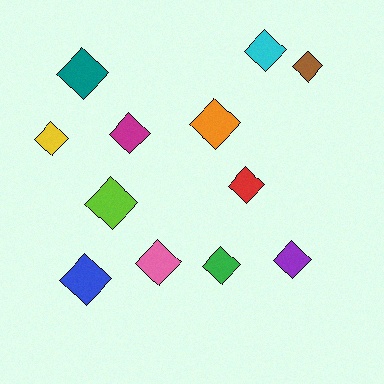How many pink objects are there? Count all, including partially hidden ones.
There is 1 pink object.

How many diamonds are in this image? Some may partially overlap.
There are 12 diamonds.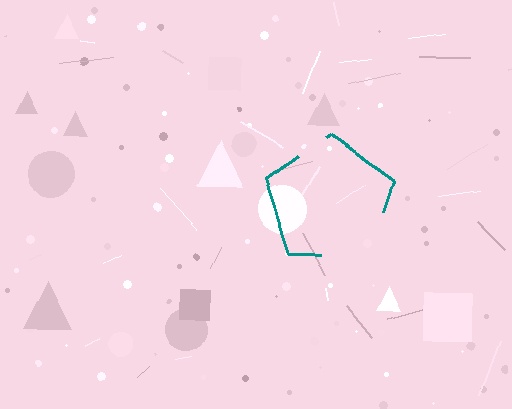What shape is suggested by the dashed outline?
The dashed outline suggests a pentagon.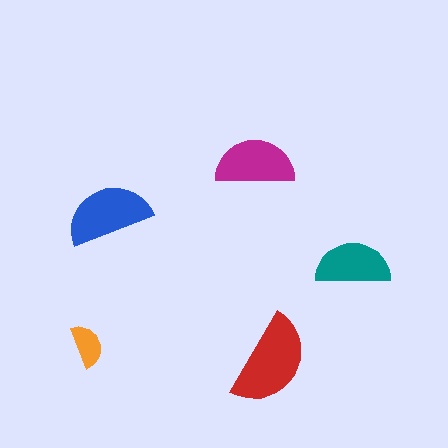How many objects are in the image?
There are 5 objects in the image.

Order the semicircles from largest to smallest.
the red one, the blue one, the magenta one, the teal one, the orange one.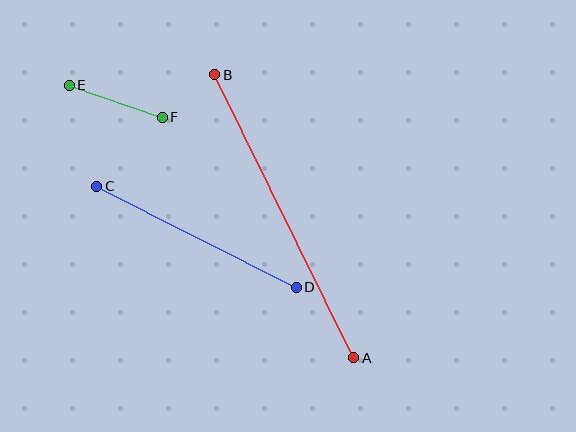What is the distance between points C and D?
The distance is approximately 224 pixels.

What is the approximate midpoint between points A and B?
The midpoint is at approximately (284, 216) pixels.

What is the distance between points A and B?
The distance is approximately 315 pixels.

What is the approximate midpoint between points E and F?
The midpoint is at approximately (116, 101) pixels.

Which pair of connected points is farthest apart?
Points A and B are farthest apart.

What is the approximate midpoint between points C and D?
The midpoint is at approximately (196, 237) pixels.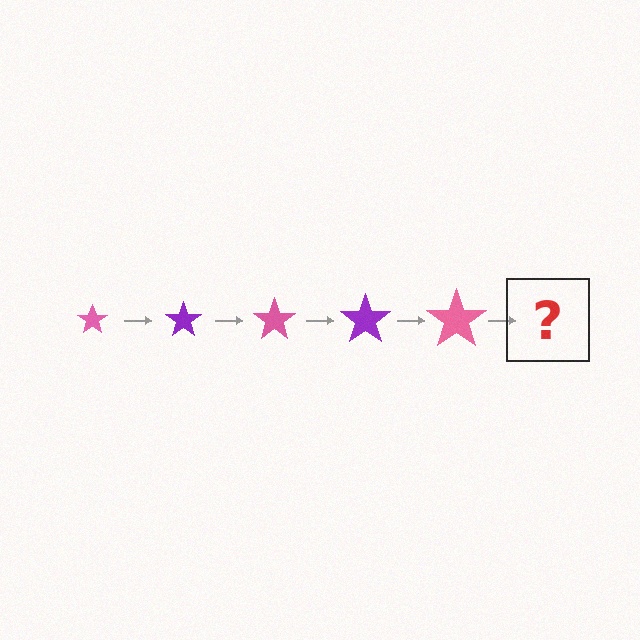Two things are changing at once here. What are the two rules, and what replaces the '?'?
The two rules are that the star grows larger each step and the color cycles through pink and purple. The '?' should be a purple star, larger than the previous one.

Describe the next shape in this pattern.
It should be a purple star, larger than the previous one.